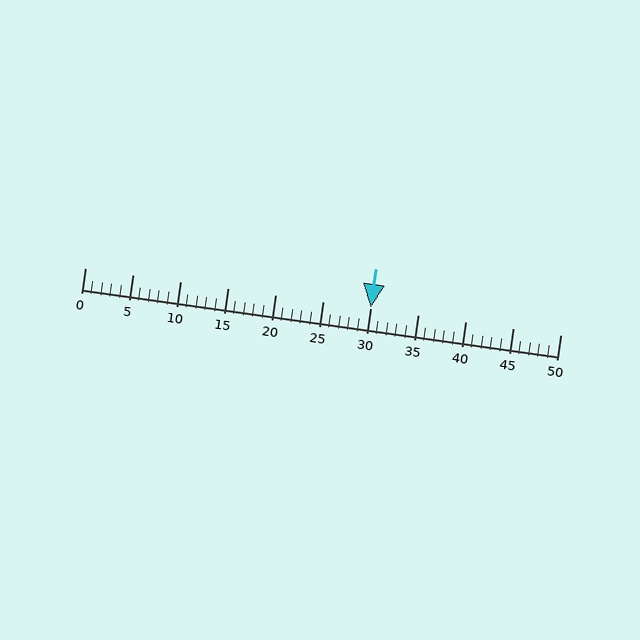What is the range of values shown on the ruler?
The ruler shows values from 0 to 50.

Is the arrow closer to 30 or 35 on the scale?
The arrow is closer to 30.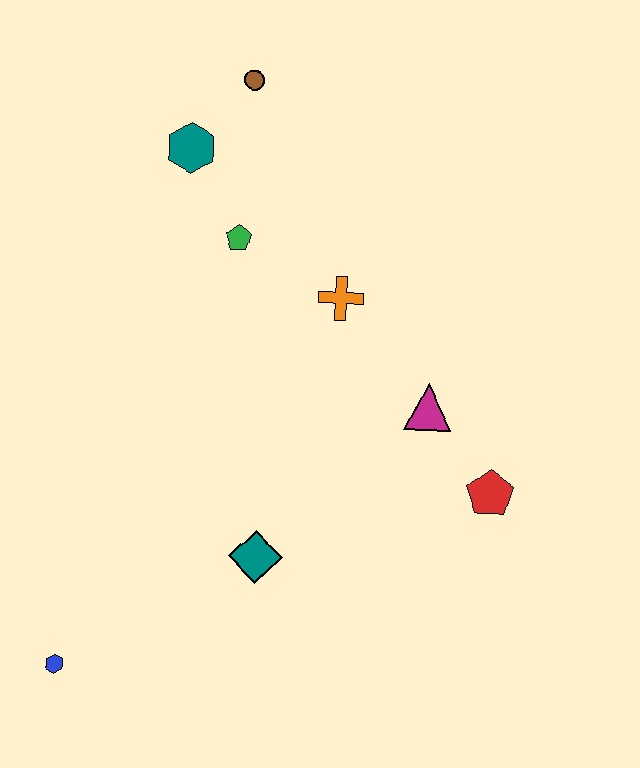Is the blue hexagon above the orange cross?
No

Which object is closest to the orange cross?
The green pentagon is closest to the orange cross.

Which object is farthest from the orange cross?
The blue hexagon is farthest from the orange cross.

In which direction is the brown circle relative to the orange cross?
The brown circle is above the orange cross.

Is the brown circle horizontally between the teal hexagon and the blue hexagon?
No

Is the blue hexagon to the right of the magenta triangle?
No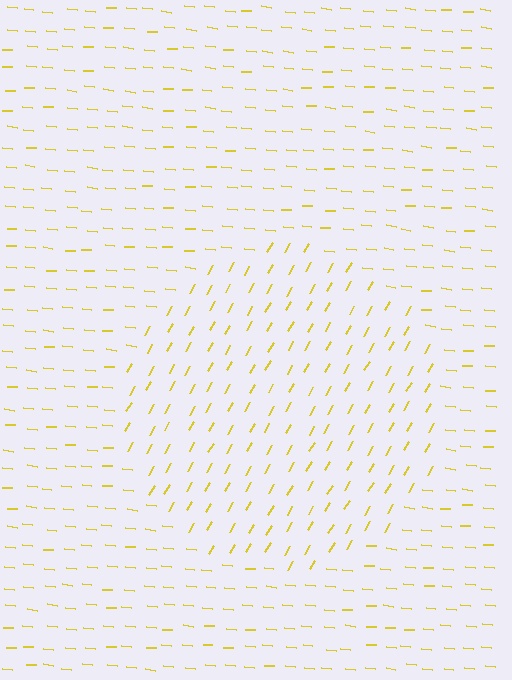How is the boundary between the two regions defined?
The boundary is defined purely by a change in line orientation (approximately 65 degrees difference). All lines are the same color and thickness.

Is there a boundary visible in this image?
Yes, there is a texture boundary formed by a change in line orientation.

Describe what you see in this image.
The image is filled with small yellow line segments. A circle region in the image has lines oriented differently from the surrounding lines, creating a visible texture boundary.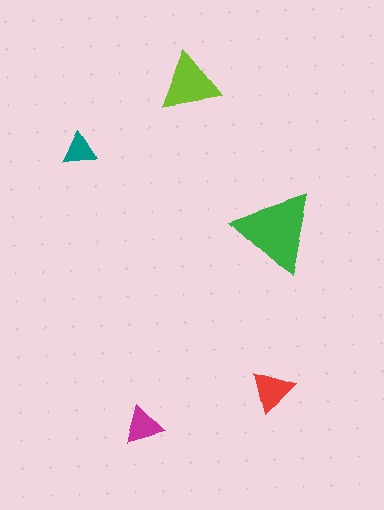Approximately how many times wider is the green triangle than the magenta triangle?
About 2 times wider.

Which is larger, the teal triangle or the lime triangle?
The lime one.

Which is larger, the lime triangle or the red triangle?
The lime one.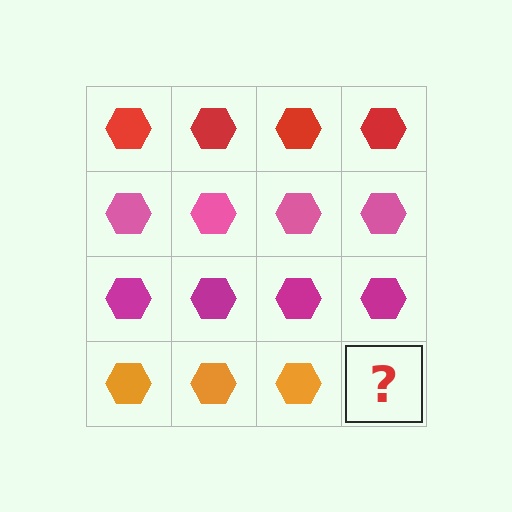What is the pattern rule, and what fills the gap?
The rule is that each row has a consistent color. The gap should be filled with an orange hexagon.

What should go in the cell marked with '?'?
The missing cell should contain an orange hexagon.